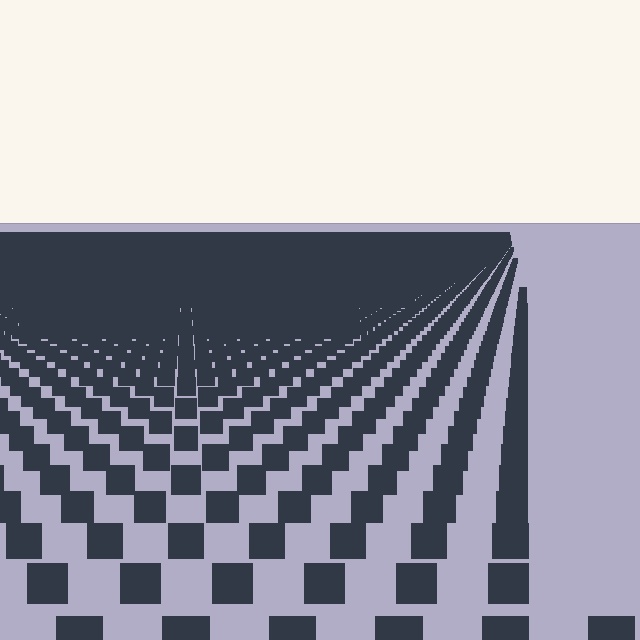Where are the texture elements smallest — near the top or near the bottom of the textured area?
Near the top.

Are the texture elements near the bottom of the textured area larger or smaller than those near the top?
Larger. Near the bottom, elements are closer to the viewer and appear at a bigger on-screen size.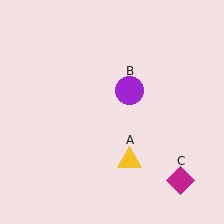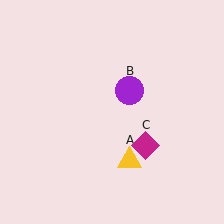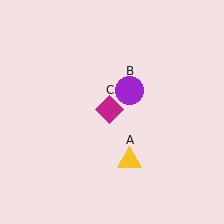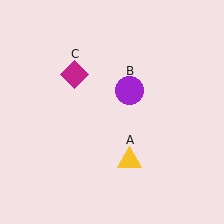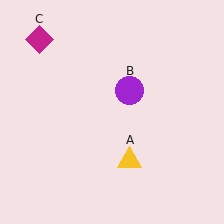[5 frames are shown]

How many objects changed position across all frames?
1 object changed position: magenta diamond (object C).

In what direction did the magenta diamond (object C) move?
The magenta diamond (object C) moved up and to the left.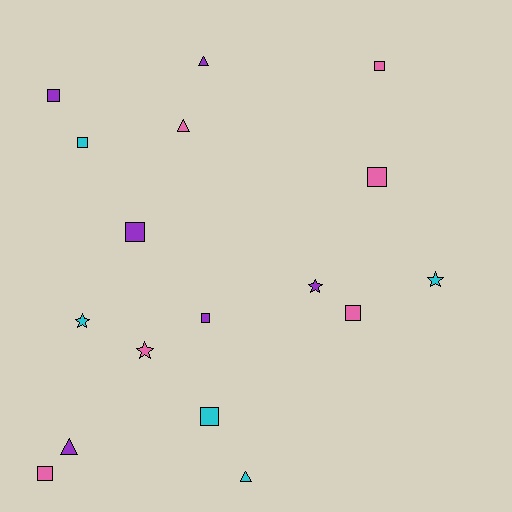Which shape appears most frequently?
Square, with 9 objects.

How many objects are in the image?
There are 17 objects.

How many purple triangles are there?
There are 2 purple triangles.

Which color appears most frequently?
Pink, with 6 objects.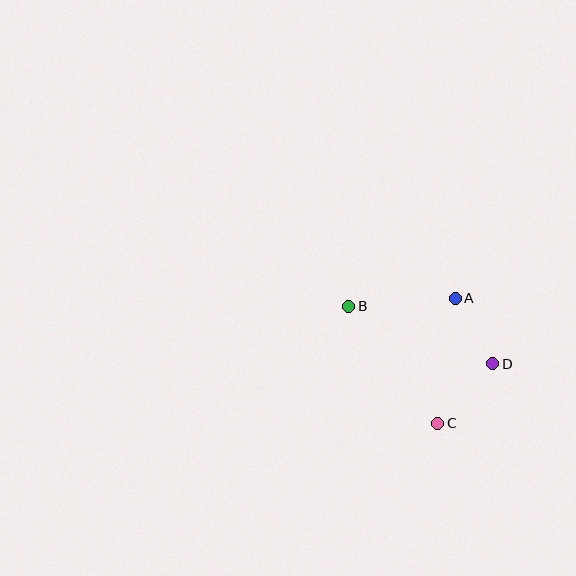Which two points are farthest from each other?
Points B and D are farthest from each other.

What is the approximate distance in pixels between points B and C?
The distance between B and C is approximately 147 pixels.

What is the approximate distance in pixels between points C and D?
The distance between C and D is approximately 81 pixels.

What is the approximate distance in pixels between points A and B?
The distance between A and B is approximately 107 pixels.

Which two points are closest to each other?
Points A and D are closest to each other.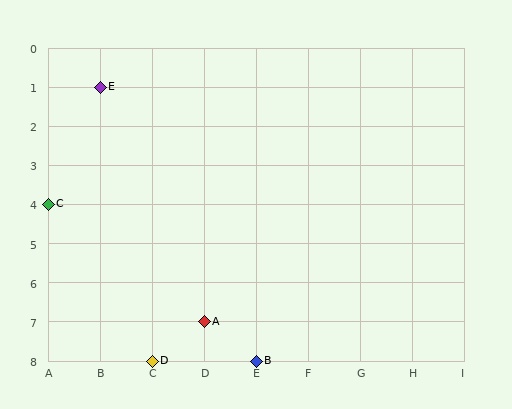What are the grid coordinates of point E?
Point E is at grid coordinates (B, 1).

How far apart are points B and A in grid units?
Points B and A are 1 column and 1 row apart (about 1.4 grid units diagonally).